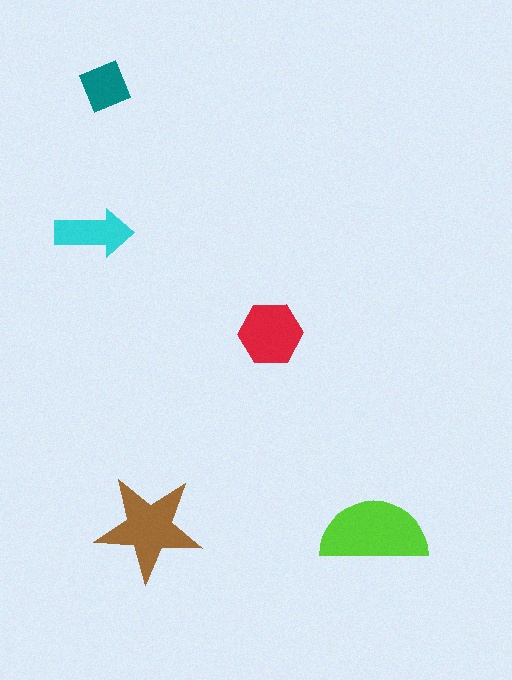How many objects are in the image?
There are 5 objects in the image.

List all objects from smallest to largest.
The teal diamond, the cyan arrow, the red hexagon, the brown star, the lime semicircle.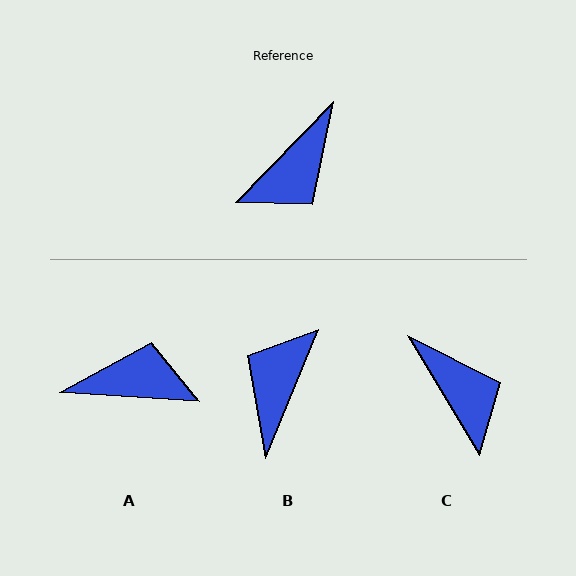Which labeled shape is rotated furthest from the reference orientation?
B, about 158 degrees away.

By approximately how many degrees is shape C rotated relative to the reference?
Approximately 75 degrees counter-clockwise.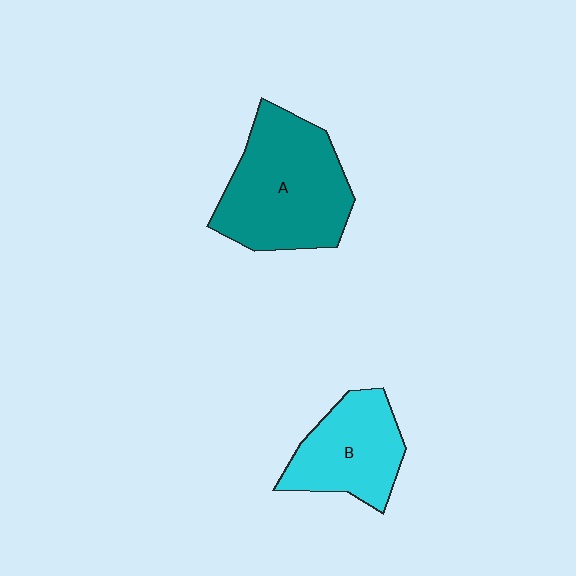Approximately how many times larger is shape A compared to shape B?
Approximately 1.5 times.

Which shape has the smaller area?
Shape B (cyan).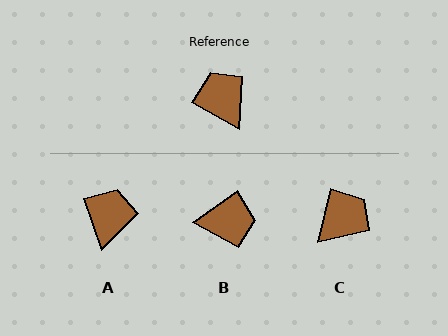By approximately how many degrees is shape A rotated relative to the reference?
Approximately 42 degrees clockwise.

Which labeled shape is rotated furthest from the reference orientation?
B, about 116 degrees away.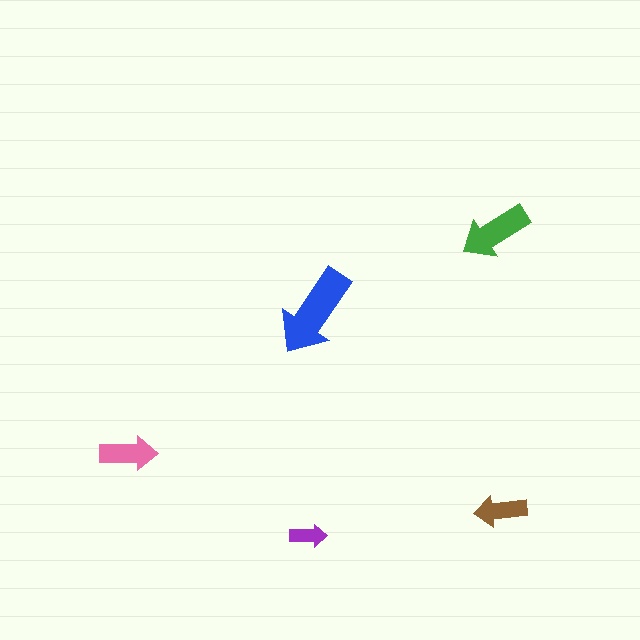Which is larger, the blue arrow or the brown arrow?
The blue one.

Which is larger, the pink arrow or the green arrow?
The green one.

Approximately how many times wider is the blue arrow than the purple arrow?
About 2.5 times wider.